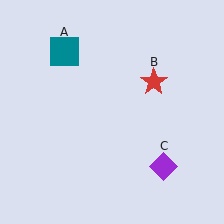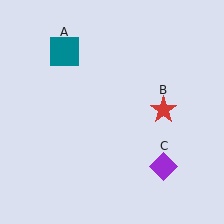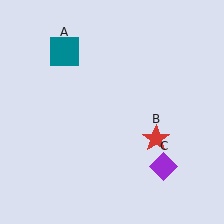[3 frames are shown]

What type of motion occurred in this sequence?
The red star (object B) rotated clockwise around the center of the scene.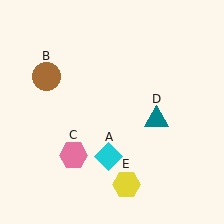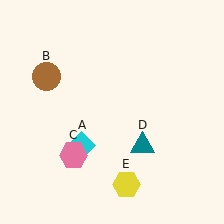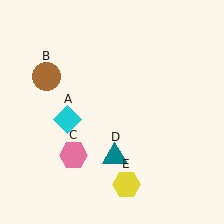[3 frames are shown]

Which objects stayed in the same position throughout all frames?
Brown circle (object B) and pink hexagon (object C) and yellow hexagon (object E) remained stationary.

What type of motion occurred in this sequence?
The cyan diamond (object A), teal triangle (object D) rotated clockwise around the center of the scene.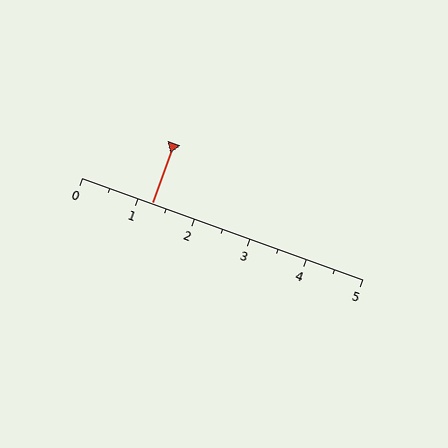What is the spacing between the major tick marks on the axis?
The major ticks are spaced 1 apart.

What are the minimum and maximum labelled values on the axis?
The axis runs from 0 to 5.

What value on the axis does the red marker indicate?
The marker indicates approximately 1.2.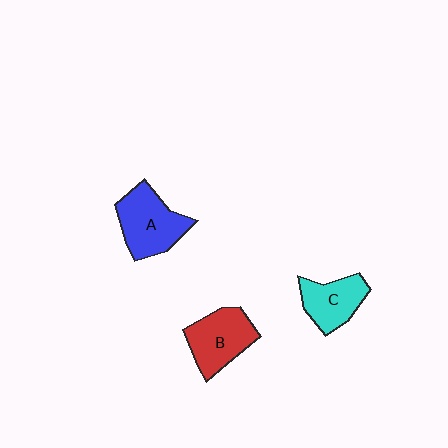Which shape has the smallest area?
Shape C (cyan).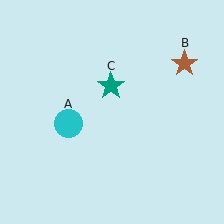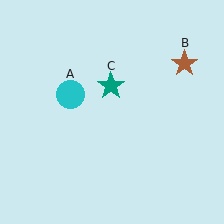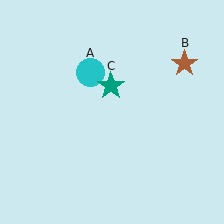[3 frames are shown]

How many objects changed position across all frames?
1 object changed position: cyan circle (object A).